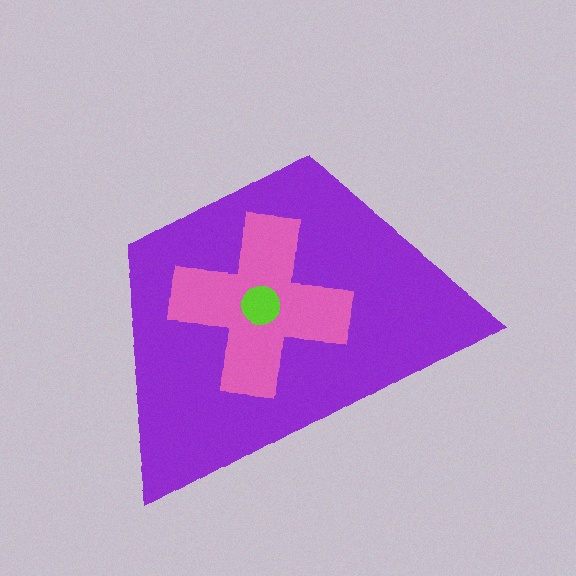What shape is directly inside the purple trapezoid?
The pink cross.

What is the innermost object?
The lime circle.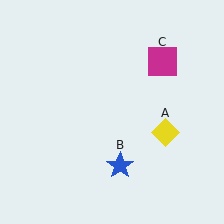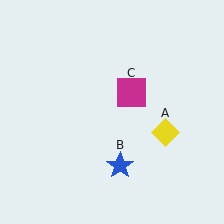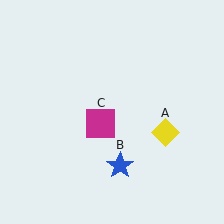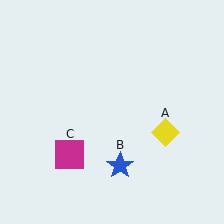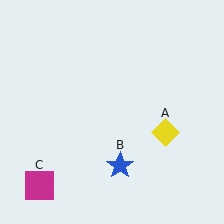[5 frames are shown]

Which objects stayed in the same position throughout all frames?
Yellow diamond (object A) and blue star (object B) remained stationary.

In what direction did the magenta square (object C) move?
The magenta square (object C) moved down and to the left.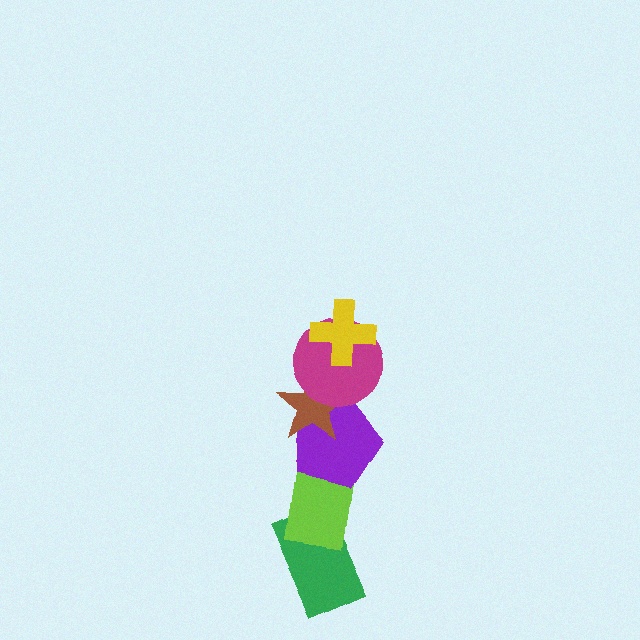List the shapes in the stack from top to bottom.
From top to bottom: the yellow cross, the magenta circle, the brown star, the purple pentagon, the lime rectangle, the green rectangle.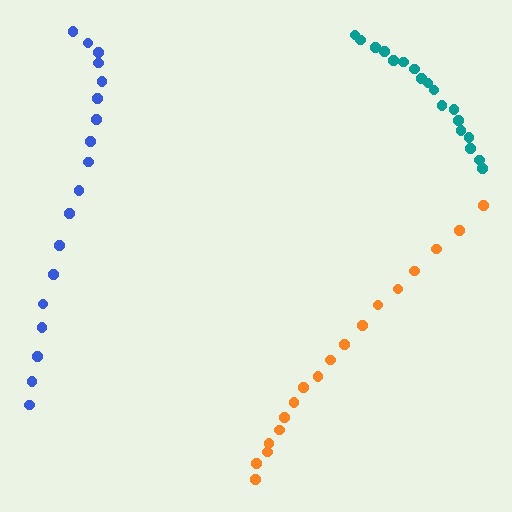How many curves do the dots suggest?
There are 3 distinct paths.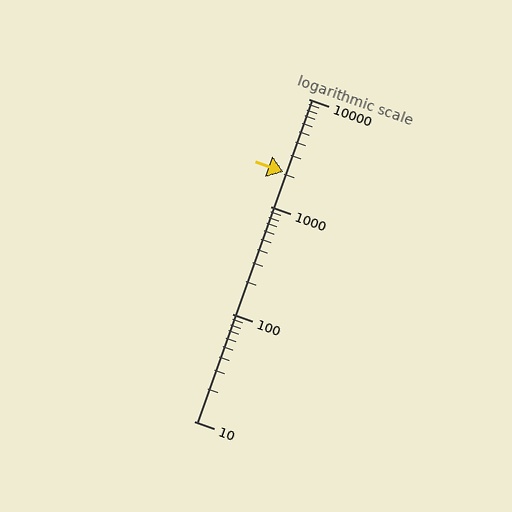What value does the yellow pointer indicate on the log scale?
The pointer indicates approximately 2100.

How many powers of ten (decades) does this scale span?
The scale spans 3 decades, from 10 to 10000.